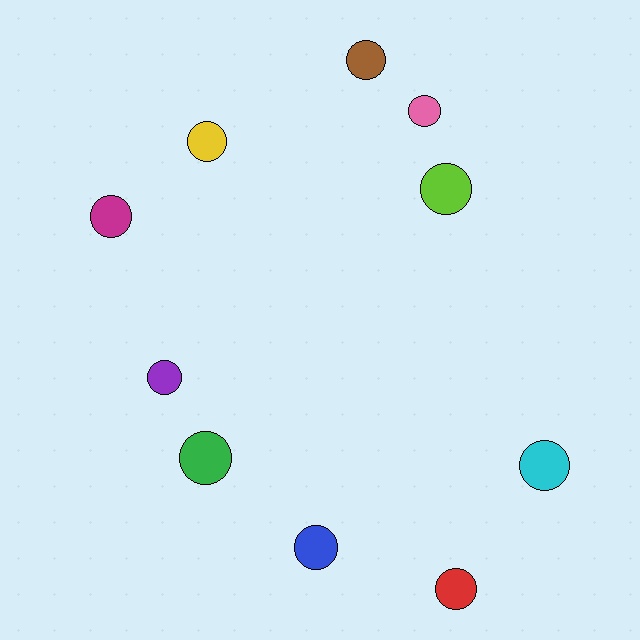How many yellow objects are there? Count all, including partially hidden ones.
There is 1 yellow object.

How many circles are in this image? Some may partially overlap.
There are 10 circles.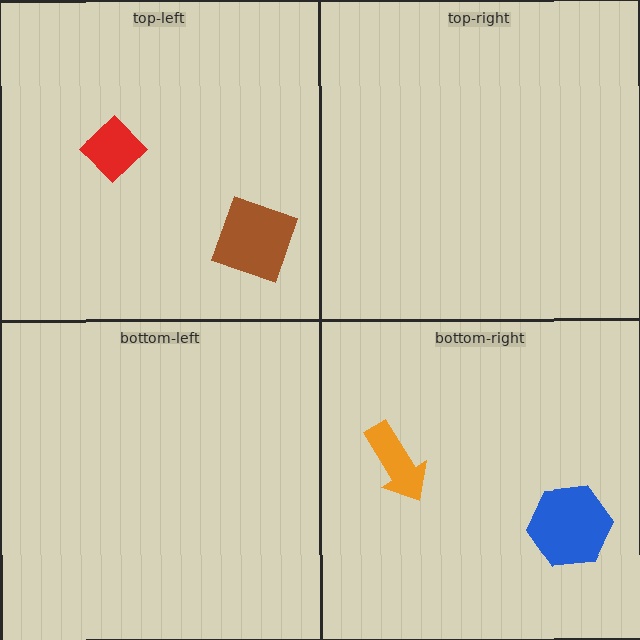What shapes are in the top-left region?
The brown square, the red diamond.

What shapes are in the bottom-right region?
The blue hexagon, the orange arrow.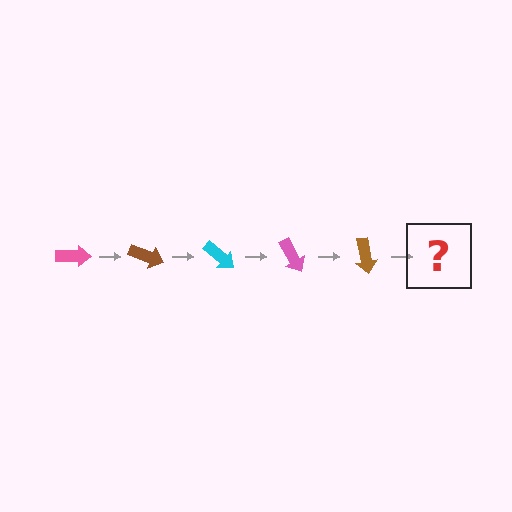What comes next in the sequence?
The next element should be a cyan arrow, rotated 100 degrees from the start.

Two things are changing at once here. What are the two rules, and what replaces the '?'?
The two rules are that it rotates 20 degrees each step and the color cycles through pink, brown, and cyan. The '?' should be a cyan arrow, rotated 100 degrees from the start.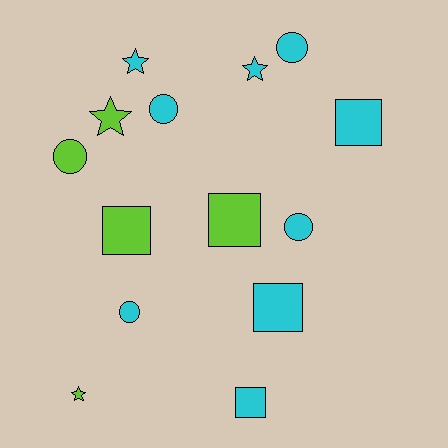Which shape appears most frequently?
Square, with 5 objects.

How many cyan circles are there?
There are 4 cyan circles.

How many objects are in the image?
There are 14 objects.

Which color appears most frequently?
Cyan, with 9 objects.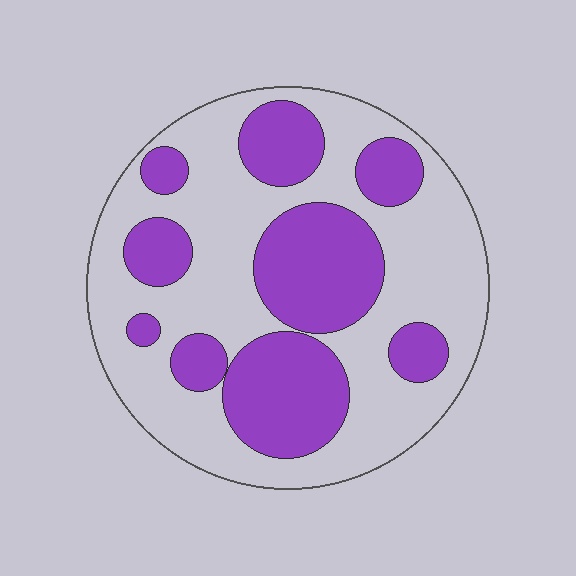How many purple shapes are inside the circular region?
9.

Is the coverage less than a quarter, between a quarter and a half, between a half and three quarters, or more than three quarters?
Between a quarter and a half.